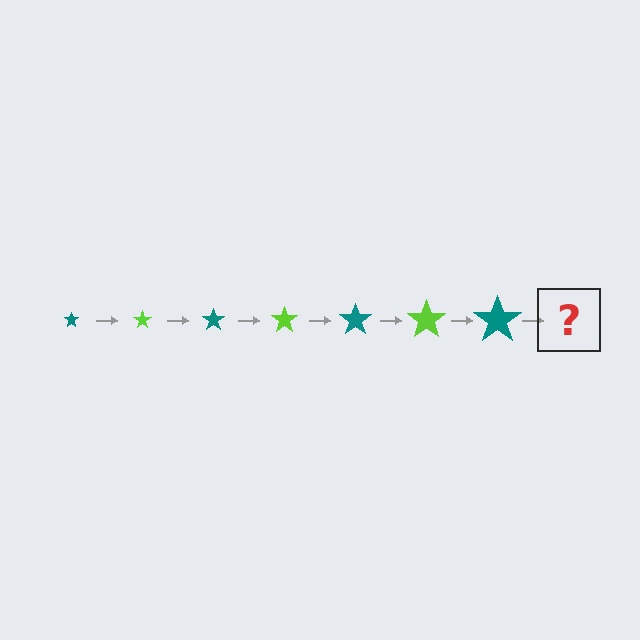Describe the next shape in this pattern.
It should be a lime star, larger than the previous one.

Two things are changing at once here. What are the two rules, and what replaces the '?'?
The two rules are that the star grows larger each step and the color cycles through teal and lime. The '?' should be a lime star, larger than the previous one.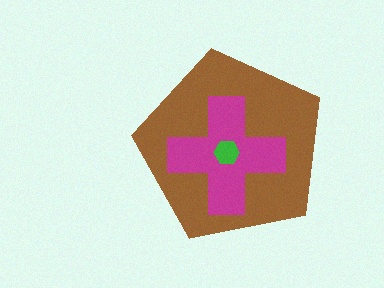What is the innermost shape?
The green hexagon.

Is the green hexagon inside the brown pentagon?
Yes.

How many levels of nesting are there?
3.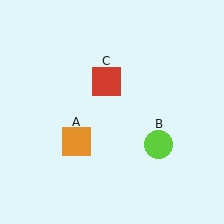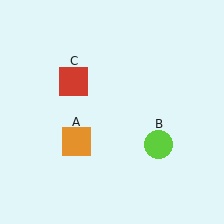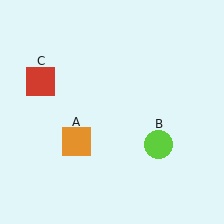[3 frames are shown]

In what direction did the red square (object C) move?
The red square (object C) moved left.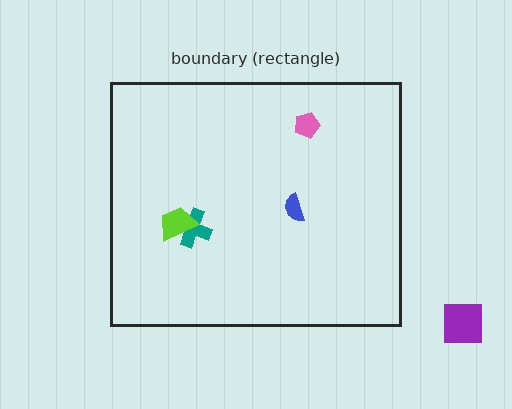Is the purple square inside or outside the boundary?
Outside.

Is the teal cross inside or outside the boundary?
Inside.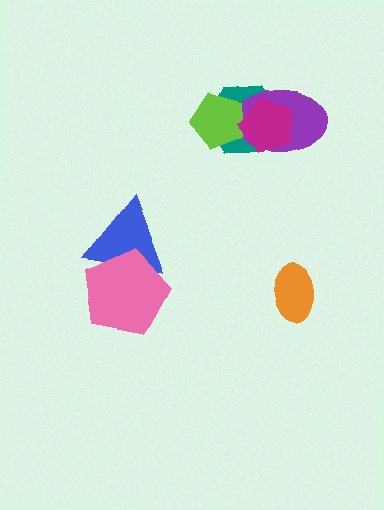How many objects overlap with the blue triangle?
1 object overlaps with the blue triangle.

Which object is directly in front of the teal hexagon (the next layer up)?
The purple ellipse is directly in front of the teal hexagon.